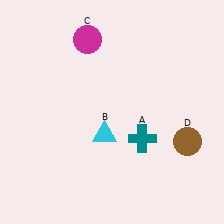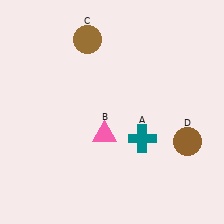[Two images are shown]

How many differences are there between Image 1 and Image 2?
There are 2 differences between the two images.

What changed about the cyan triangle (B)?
In Image 1, B is cyan. In Image 2, it changed to pink.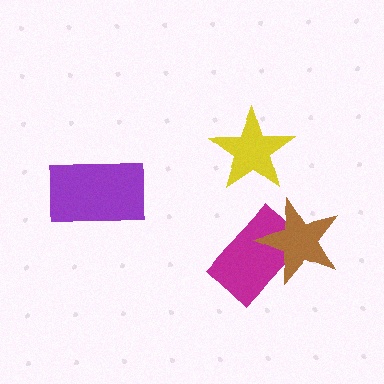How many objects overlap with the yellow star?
0 objects overlap with the yellow star.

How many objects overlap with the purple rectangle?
0 objects overlap with the purple rectangle.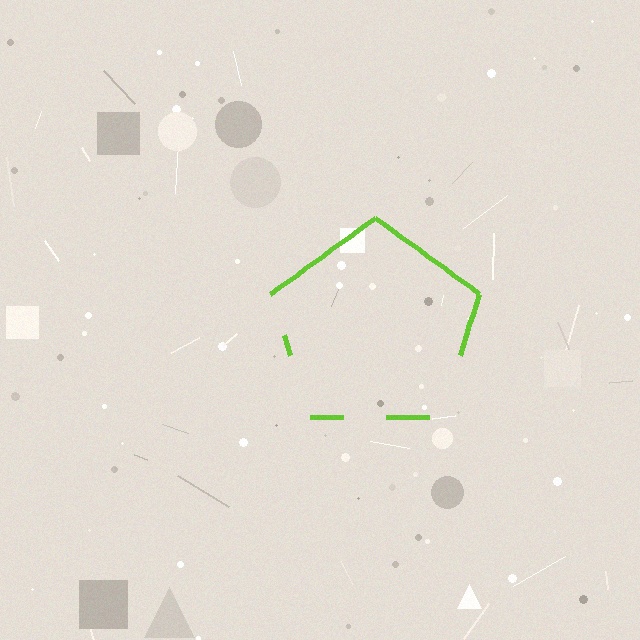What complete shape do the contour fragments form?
The contour fragments form a pentagon.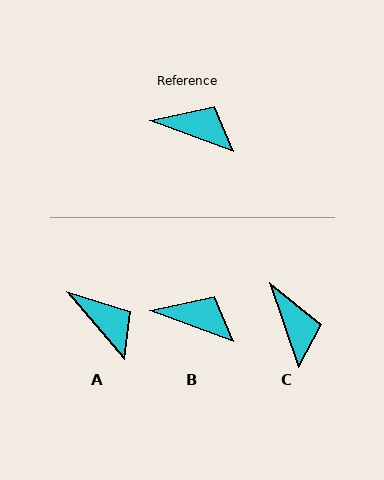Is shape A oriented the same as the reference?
No, it is off by about 29 degrees.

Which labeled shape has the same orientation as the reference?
B.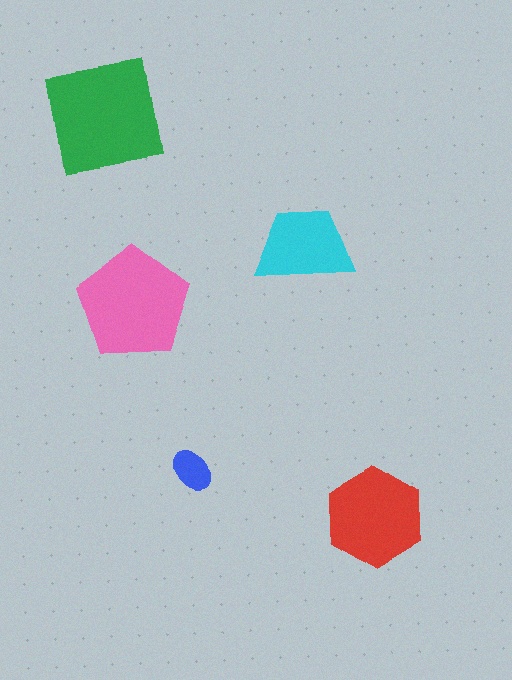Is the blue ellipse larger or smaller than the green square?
Smaller.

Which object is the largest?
The green square.